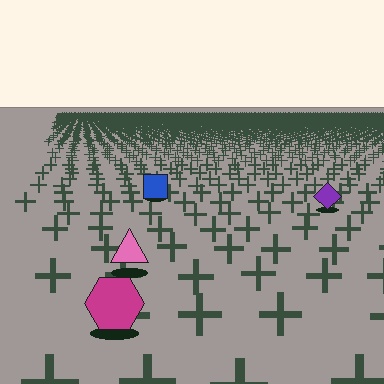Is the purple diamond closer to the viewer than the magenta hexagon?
No. The magenta hexagon is closer — you can tell from the texture gradient: the ground texture is coarser near it.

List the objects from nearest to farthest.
From nearest to farthest: the magenta hexagon, the pink triangle, the purple diamond, the blue square.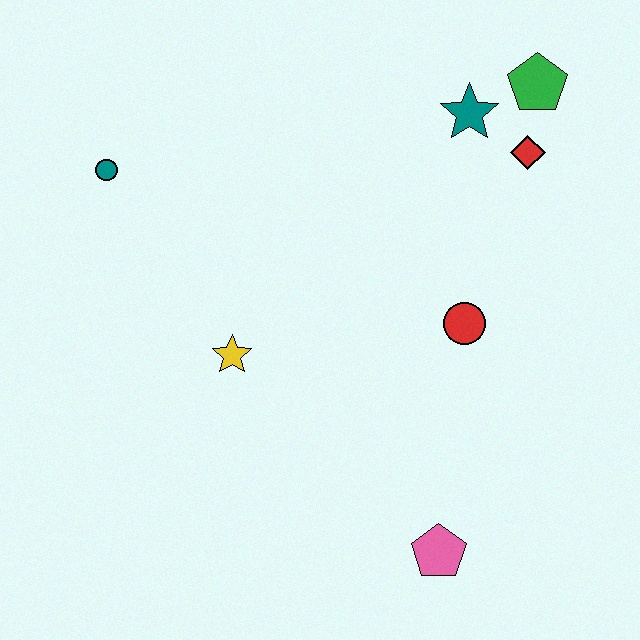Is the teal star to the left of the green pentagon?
Yes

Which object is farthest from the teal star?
The pink pentagon is farthest from the teal star.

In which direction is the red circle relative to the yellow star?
The red circle is to the right of the yellow star.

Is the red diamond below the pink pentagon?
No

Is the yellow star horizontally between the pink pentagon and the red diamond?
No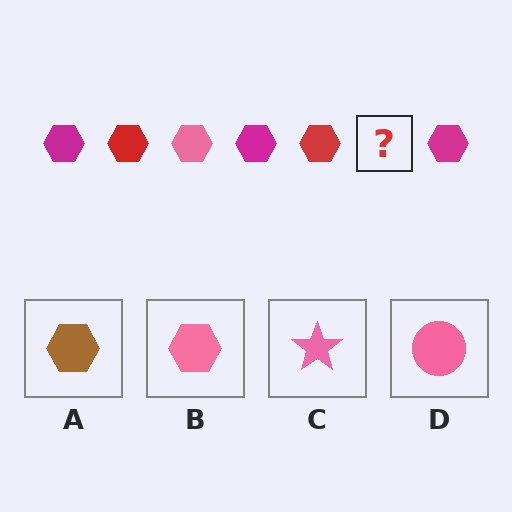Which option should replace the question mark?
Option B.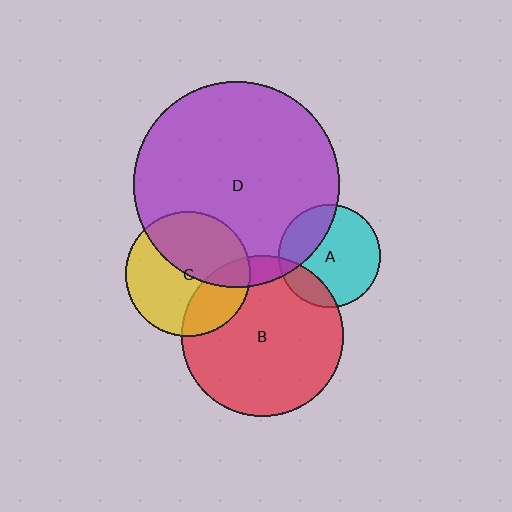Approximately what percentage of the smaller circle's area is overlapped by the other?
Approximately 45%.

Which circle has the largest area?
Circle D (purple).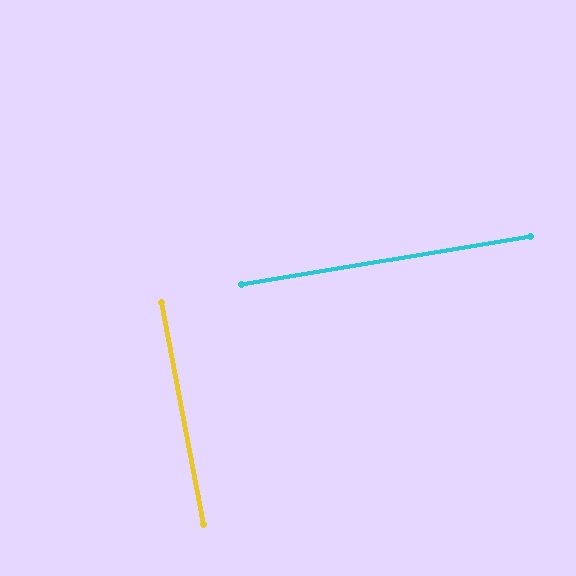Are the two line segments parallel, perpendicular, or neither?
Perpendicular — they meet at approximately 89°.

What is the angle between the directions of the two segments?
Approximately 89 degrees.